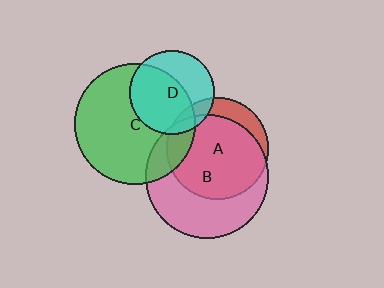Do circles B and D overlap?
Yes.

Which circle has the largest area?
Circle B (pink).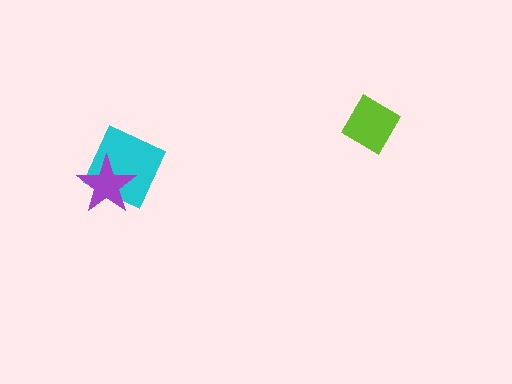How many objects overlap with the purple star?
1 object overlaps with the purple star.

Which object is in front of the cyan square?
The purple star is in front of the cyan square.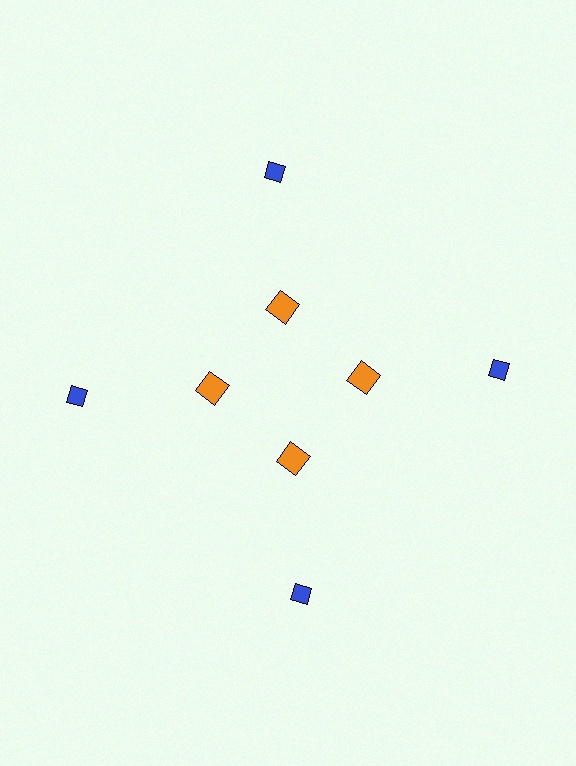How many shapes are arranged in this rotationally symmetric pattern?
There are 8 shapes, arranged in 4 groups of 2.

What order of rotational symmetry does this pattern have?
This pattern has 4-fold rotational symmetry.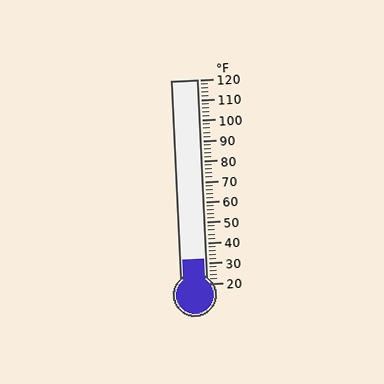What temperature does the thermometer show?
The thermometer shows approximately 32°F.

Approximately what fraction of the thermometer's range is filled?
The thermometer is filled to approximately 10% of its range.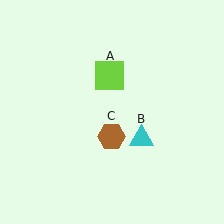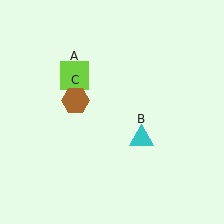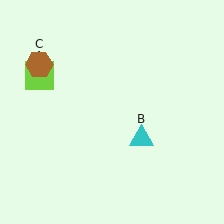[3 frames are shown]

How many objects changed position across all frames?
2 objects changed position: lime square (object A), brown hexagon (object C).